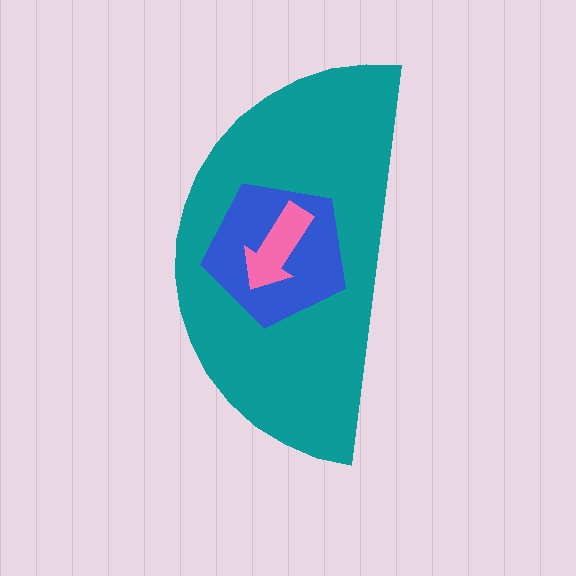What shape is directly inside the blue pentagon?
The pink arrow.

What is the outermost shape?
The teal semicircle.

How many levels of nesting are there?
3.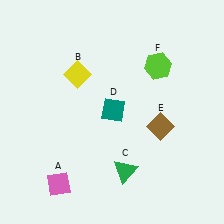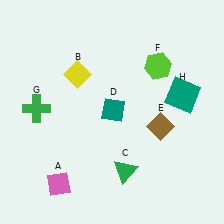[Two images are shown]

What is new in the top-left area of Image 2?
A green cross (G) was added in the top-left area of Image 2.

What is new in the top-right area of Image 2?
A teal square (H) was added in the top-right area of Image 2.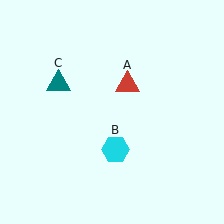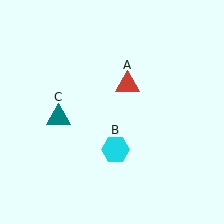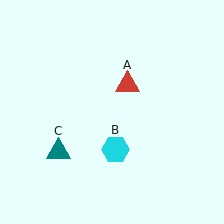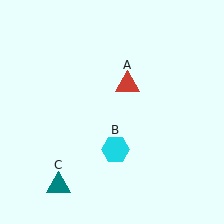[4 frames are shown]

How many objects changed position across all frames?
1 object changed position: teal triangle (object C).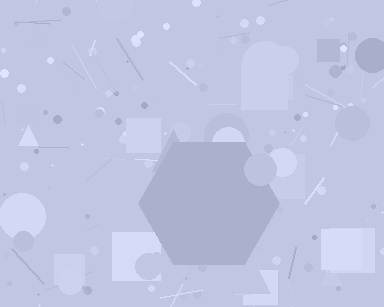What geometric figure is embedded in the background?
A hexagon is embedded in the background.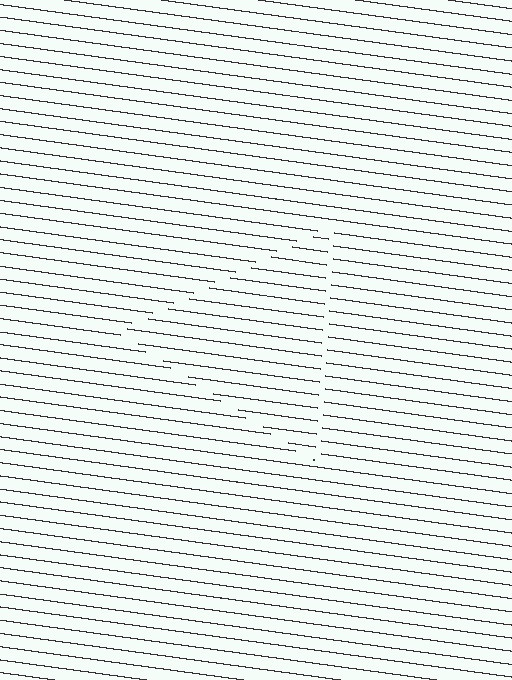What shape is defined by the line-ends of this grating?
An illusory triangle. The interior of the shape contains the same grating, shifted by half a period — the contour is defined by the phase discontinuity where line-ends from the inner and outer gratings abut.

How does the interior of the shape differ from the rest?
The interior of the shape contains the same grating, shifted by half a period — the contour is defined by the phase discontinuity where line-ends from the inner and outer gratings abut.